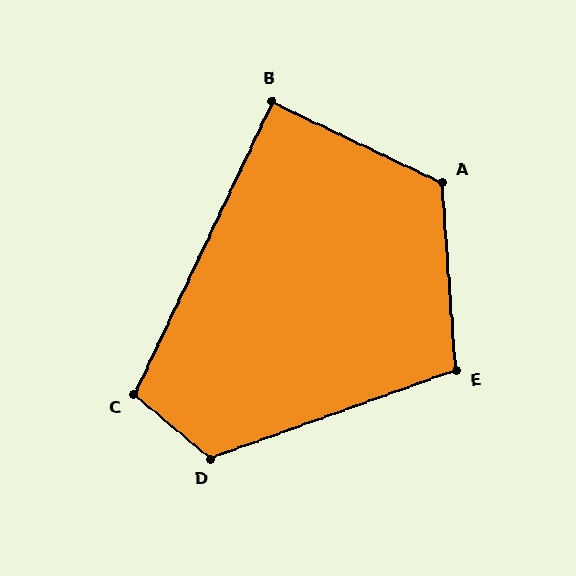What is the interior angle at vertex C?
Approximately 105 degrees (obtuse).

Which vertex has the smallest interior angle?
B, at approximately 90 degrees.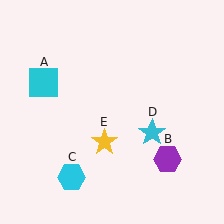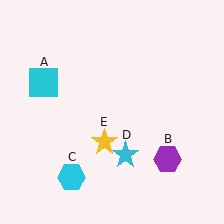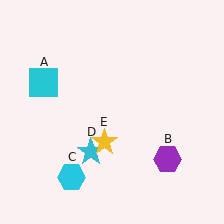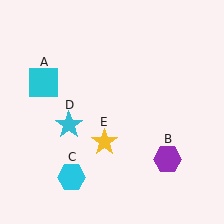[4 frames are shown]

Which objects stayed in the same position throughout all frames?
Cyan square (object A) and purple hexagon (object B) and cyan hexagon (object C) and yellow star (object E) remained stationary.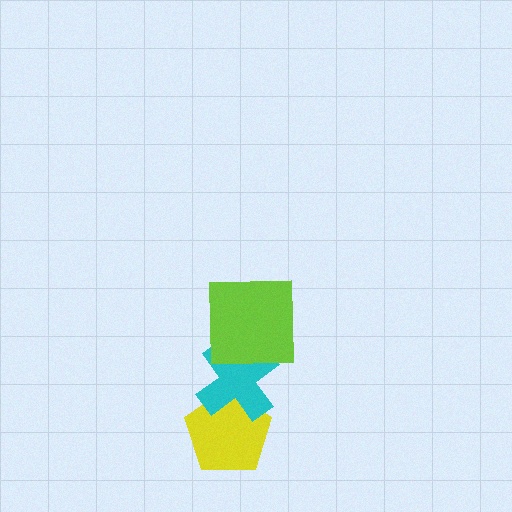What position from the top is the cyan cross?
The cyan cross is 2nd from the top.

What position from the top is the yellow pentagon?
The yellow pentagon is 3rd from the top.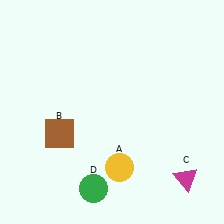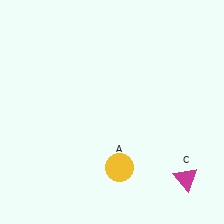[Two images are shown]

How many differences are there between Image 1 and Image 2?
There are 2 differences between the two images.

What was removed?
The green circle (D), the brown square (B) were removed in Image 2.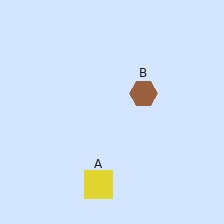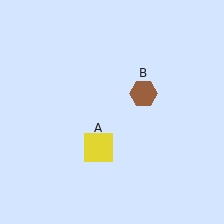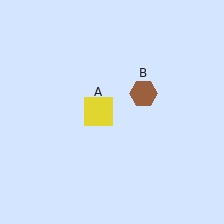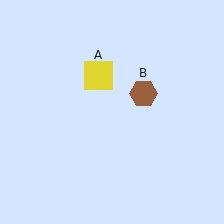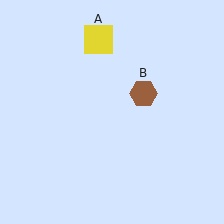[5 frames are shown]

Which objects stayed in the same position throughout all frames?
Brown hexagon (object B) remained stationary.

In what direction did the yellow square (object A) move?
The yellow square (object A) moved up.